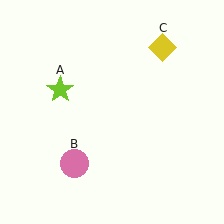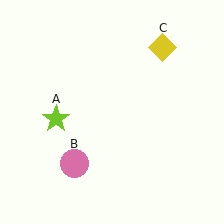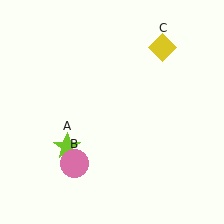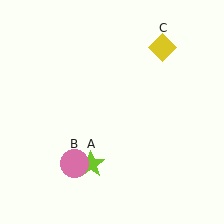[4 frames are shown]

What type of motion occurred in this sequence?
The lime star (object A) rotated counterclockwise around the center of the scene.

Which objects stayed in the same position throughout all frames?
Pink circle (object B) and yellow diamond (object C) remained stationary.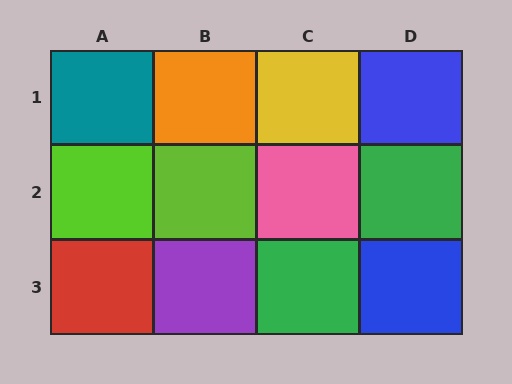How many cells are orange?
1 cell is orange.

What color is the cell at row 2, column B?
Lime.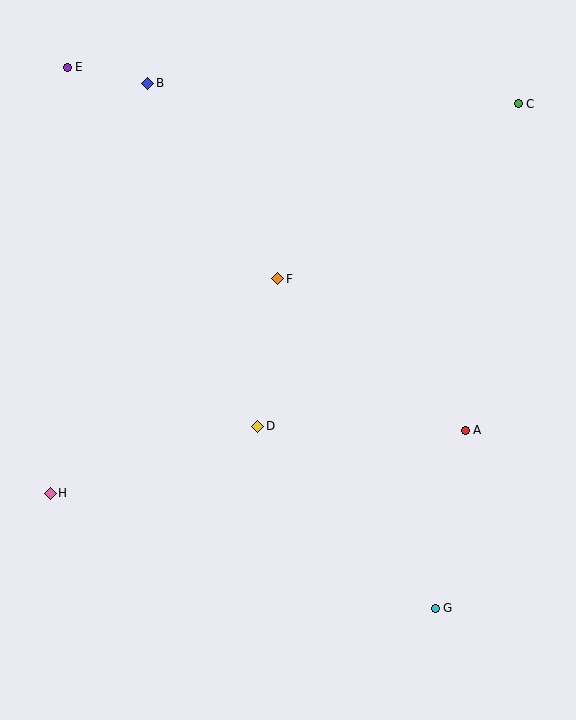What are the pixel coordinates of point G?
Point G is at (435, 608).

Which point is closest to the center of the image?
Point D at (258, 426) is closest to the center.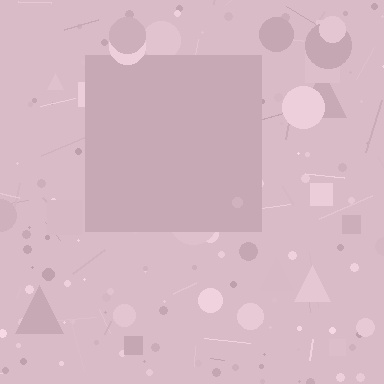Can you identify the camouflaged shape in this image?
The camouflaged shape is a square.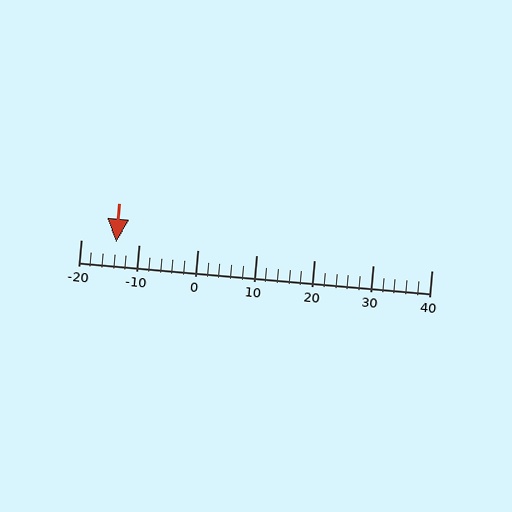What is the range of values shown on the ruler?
The ruler shows values from -20 to 40.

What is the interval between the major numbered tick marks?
The major tick marks are spaced 10 units apart.